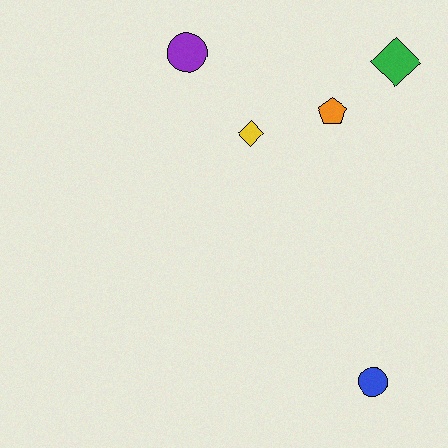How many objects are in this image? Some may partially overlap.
There are 5 objects.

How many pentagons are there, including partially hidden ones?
There is 1 pentagon.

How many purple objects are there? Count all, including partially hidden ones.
There is 1 purple object.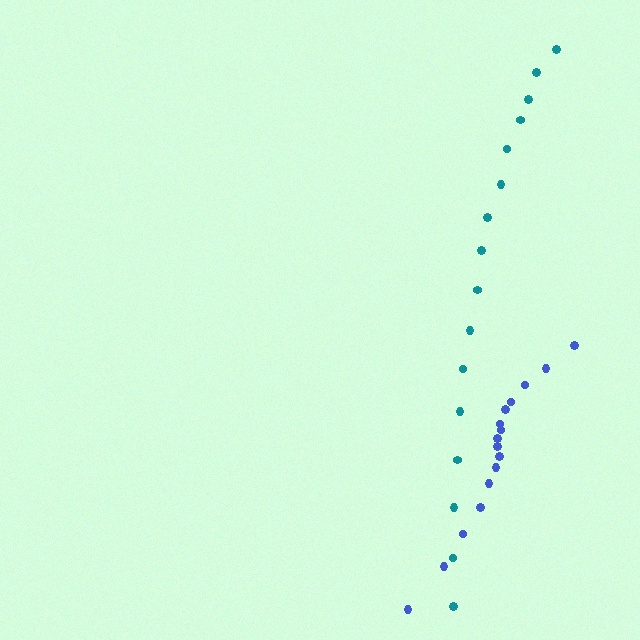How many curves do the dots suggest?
There are 2 distinct paths.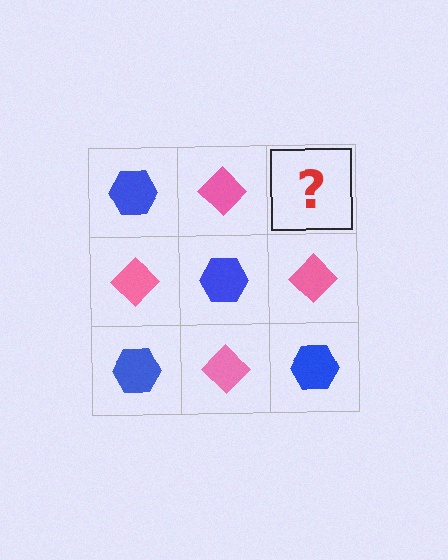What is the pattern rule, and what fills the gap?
The rule is that it alternates blue hexagon and pink diamond in a checkerboard pattern. The gap should be filled with a blue hexagon.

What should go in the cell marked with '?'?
The missing cell should contain a blue hexagon.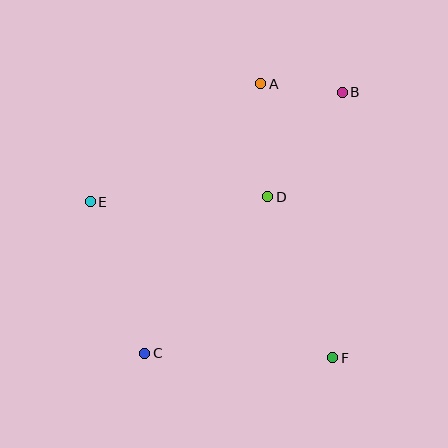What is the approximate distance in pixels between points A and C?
The distance between A and C is approximately 293 pixels.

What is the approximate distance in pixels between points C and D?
The distance between C and D is approximately 199 pixels.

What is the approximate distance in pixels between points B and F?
The distance between B and F is approximately 266 pixels.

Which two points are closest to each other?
Points A and B are closest to each other.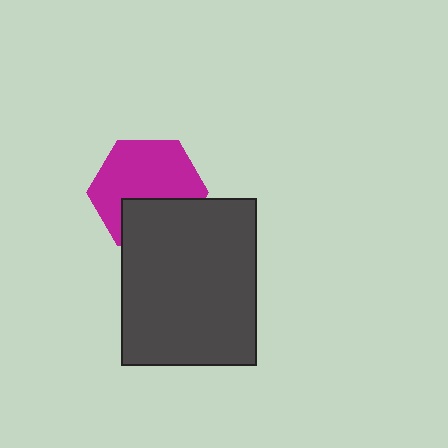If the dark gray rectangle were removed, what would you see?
You would see the complete magenta hexagon.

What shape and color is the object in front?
The object in front is a dark gray rectangle.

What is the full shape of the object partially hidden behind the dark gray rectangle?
The partially hidden object is a magenta hexagon.